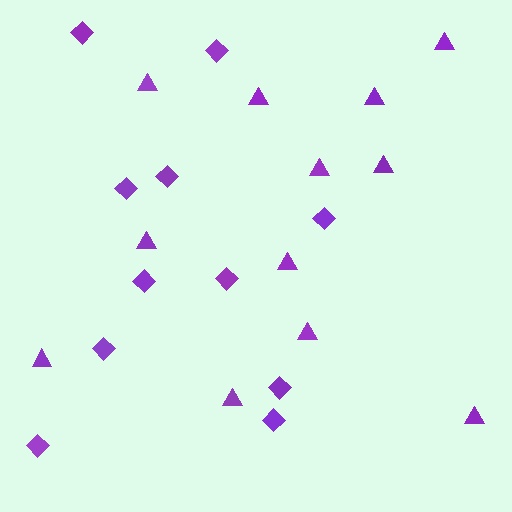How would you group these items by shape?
There are 2 groups: one group of diamonds (11) and one group of triangles (12).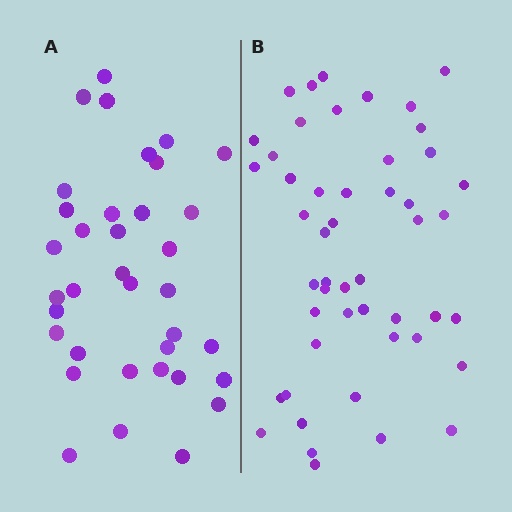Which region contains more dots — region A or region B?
Region B (the right region) has more dots.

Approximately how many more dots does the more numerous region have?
Region B has approximately 15 more dots than region A.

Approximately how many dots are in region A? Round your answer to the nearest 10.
About 40 dots. (The exact count is 36, which rounds to 40.)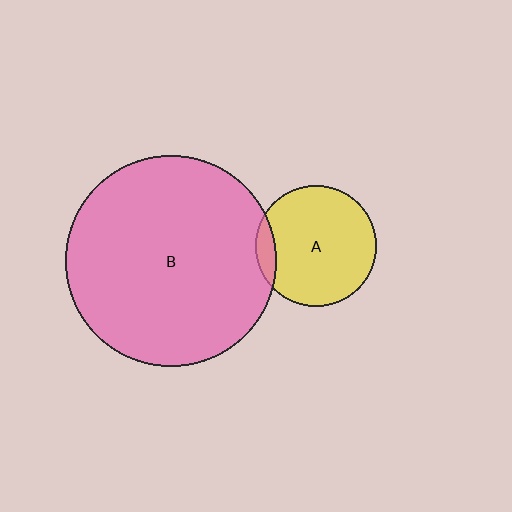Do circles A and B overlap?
Yes.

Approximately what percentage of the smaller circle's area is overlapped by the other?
Approximately 10%.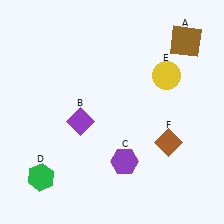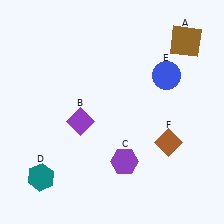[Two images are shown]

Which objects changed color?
D changed from green to teal. E changed from yellow to blue.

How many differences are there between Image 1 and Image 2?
There are 2 differences between the two images.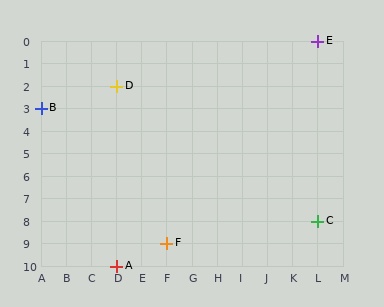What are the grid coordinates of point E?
Point E is at grid coordinates (L, 0).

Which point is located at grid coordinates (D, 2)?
Point D is at (D, 2).